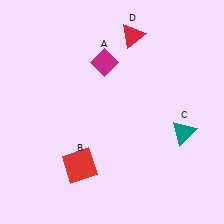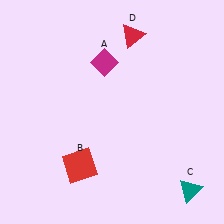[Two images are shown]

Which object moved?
The teal triangle (C) moved down.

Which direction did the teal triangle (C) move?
The teal triangle (C) moved down.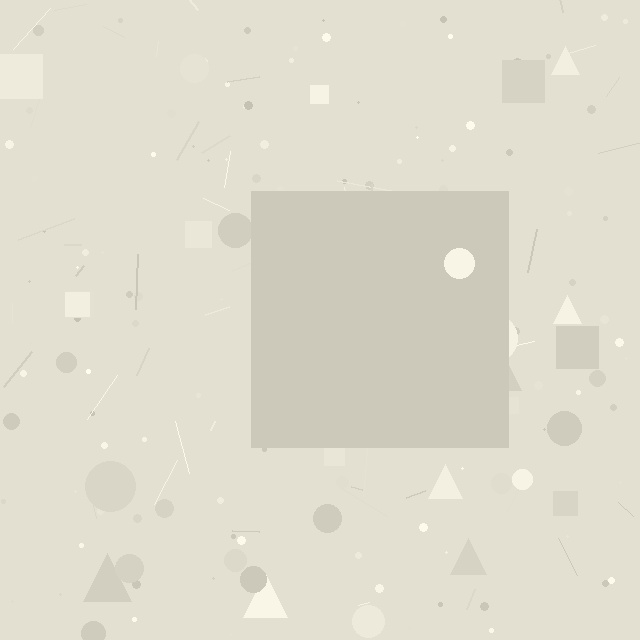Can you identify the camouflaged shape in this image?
The camouflaged shape is a square.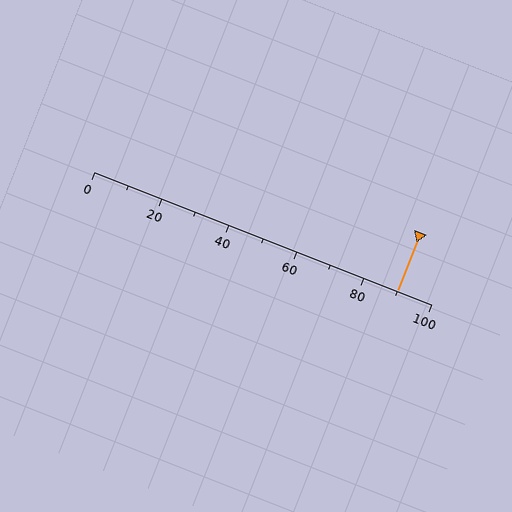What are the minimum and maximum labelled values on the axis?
The axis runs from 0 to 100.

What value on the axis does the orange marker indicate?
The marker indicates approximately 90.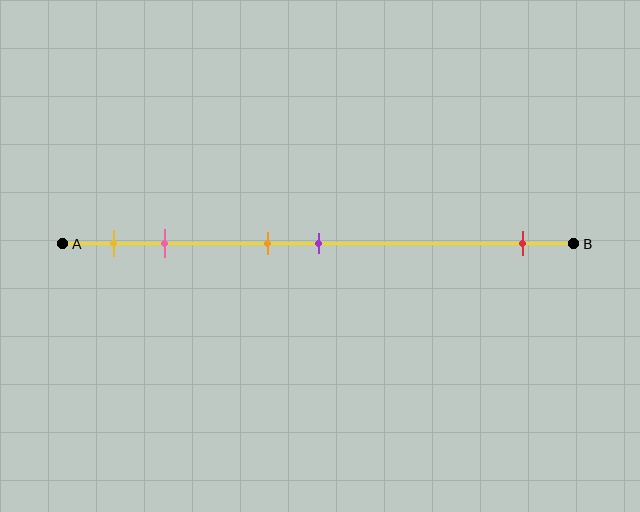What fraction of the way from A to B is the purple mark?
The purple mark is approximately 50% (0.5) of the way from A to B.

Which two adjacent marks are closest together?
The orange and purple marks are the closest adjacent pair.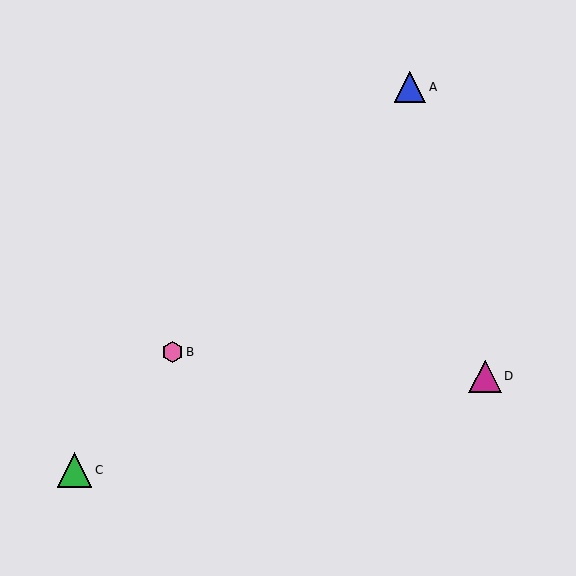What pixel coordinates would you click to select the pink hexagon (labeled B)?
Click at (173, 352) to select the pink hexagon B.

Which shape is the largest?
The green triangle (labeled C) is the largest.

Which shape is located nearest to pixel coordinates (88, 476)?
The green triangle (labeled C) at (75, 470) is nearest to that location.